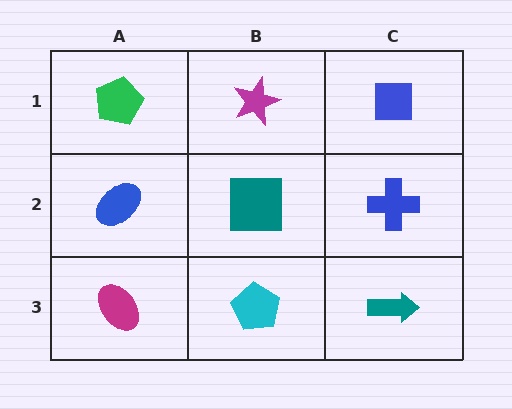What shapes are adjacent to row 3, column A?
A blue ellipse (row 2, column A), a cyan pentagon (row 3, column B).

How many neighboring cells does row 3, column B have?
3.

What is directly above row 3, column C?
A blue cross.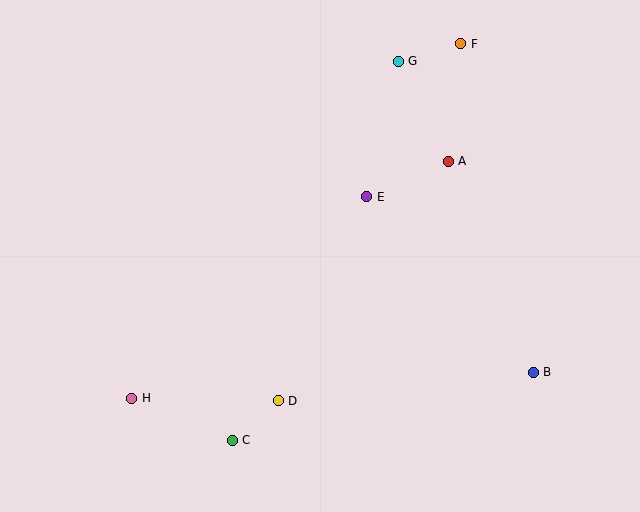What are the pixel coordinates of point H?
Point H is at (132, 398).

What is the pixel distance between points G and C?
The distance between G and C is 413 pixels.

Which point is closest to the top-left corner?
Point G is closest to the top-left corner.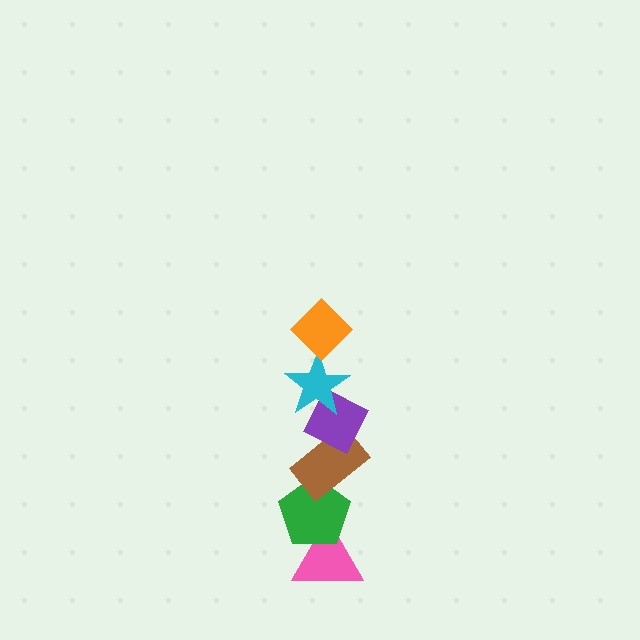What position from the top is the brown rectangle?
The brown rectangle is 4th from the top.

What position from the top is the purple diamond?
The purple diamond is 3rd from the top.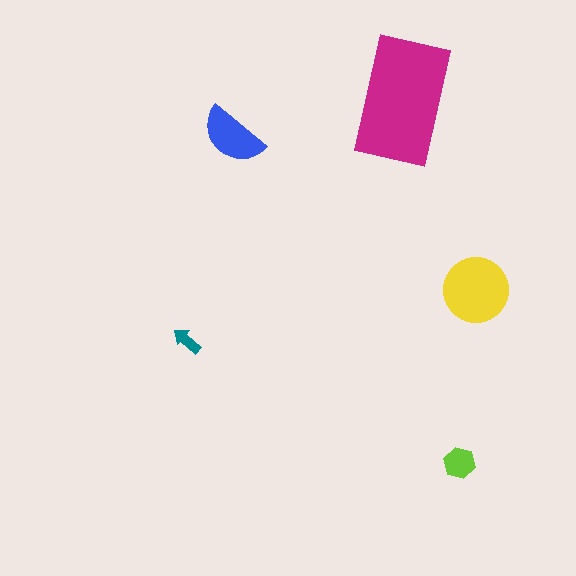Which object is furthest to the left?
The teal arrow is leftmost.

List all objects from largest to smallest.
The magenta rectangle, the yellow circle, the blue semicircle, the lime hexagon, the teal arrow.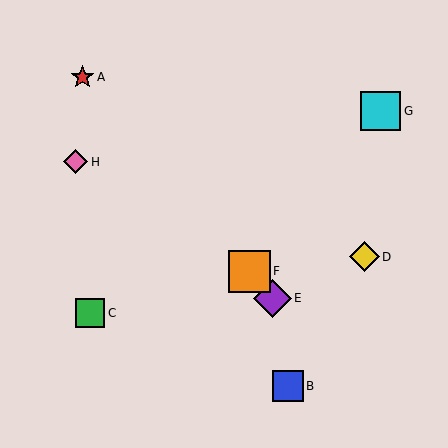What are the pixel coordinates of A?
Object A is at (83, 77).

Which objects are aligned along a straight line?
Objects A, E, F are aligned along a straight line.